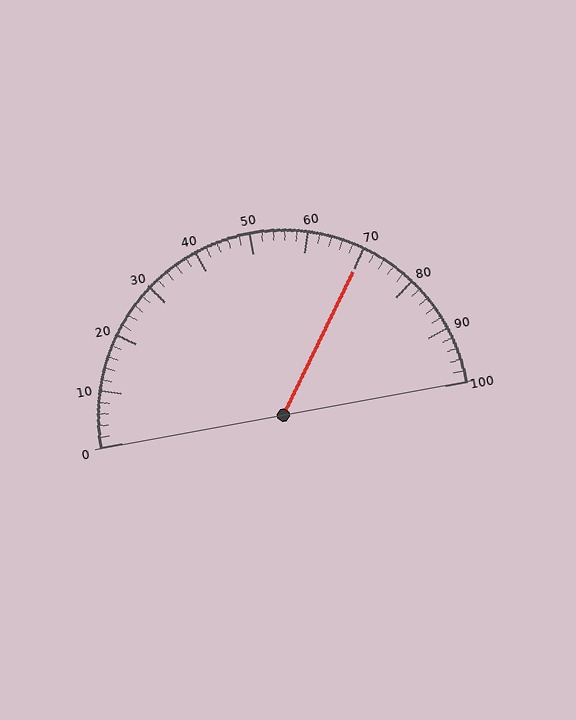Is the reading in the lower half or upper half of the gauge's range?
The reading is in the upper half of the range (0 to 100).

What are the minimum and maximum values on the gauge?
The gauge ranges from 0 to 100.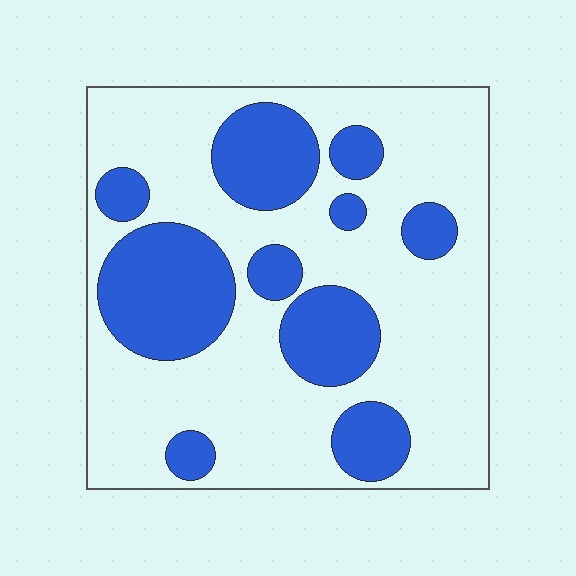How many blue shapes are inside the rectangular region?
10.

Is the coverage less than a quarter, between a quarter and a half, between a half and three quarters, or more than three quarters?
Between a quarter and a half.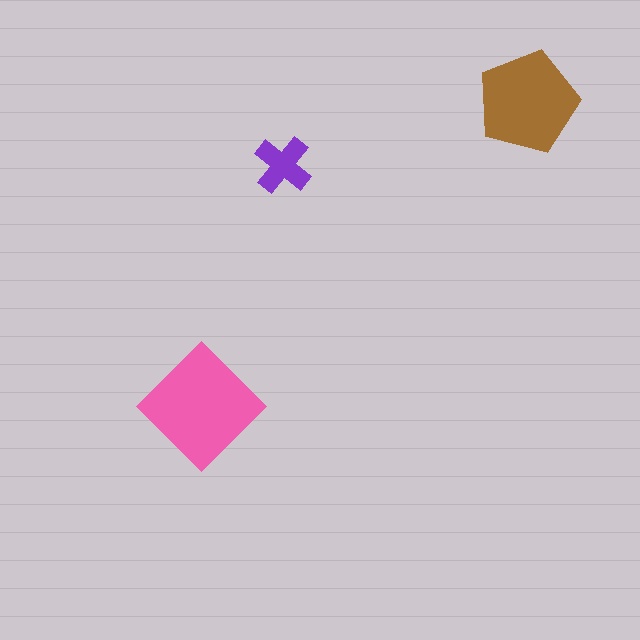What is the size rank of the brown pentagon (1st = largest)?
2nd.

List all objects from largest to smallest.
The pink diamond, the brown pentagon, the purple cross.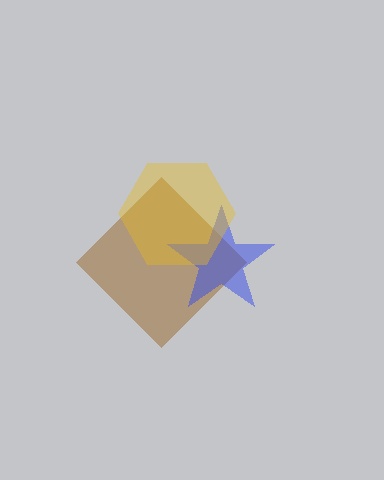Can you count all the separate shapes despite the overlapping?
Yes, there are 3 separate shapes.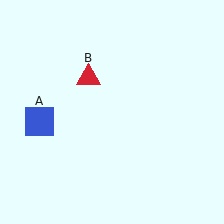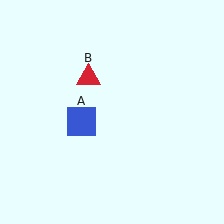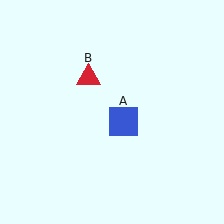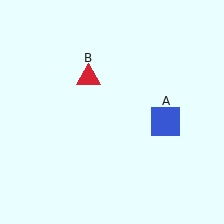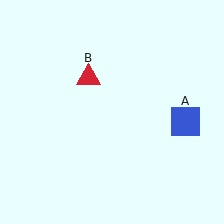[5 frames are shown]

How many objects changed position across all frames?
1 object changed position: blue square (object A).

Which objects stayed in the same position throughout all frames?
Red triangle (object B) remained stationary.